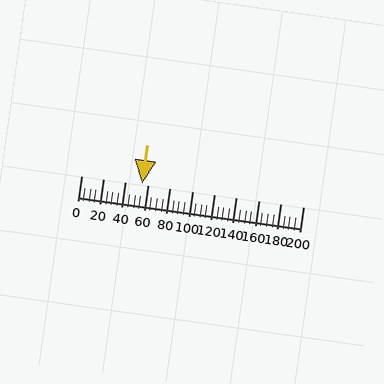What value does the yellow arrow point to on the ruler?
The yellow arrow points to approximately 55.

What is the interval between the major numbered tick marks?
The major tick marks are spaced 20 units apart.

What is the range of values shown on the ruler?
The ruler shows values from 0 to 200.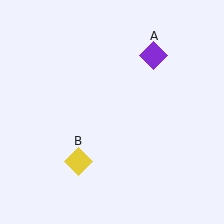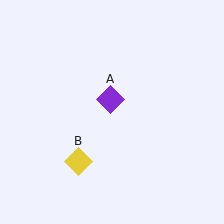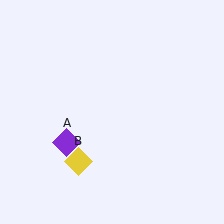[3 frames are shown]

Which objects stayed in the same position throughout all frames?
Yellow diamond (object B) remained stationary.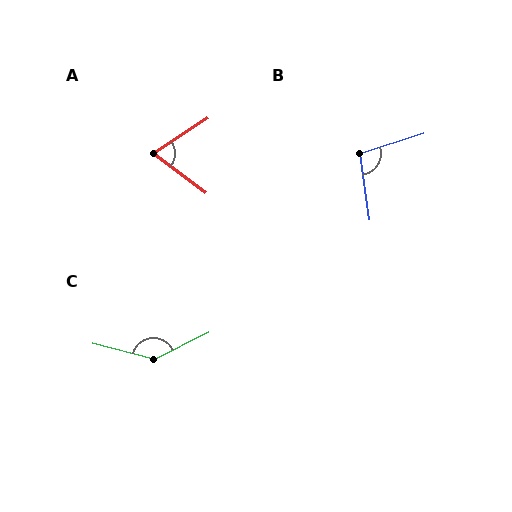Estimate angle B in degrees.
Approximately 100 degrees.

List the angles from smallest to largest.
A (70°), B (100°), C (139°).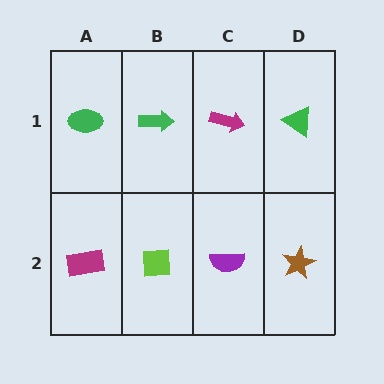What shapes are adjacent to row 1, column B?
A lime square (row 2, column B), a green ellipse (row 1, column A), a magenta arrow (row 1, column C).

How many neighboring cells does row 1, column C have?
3.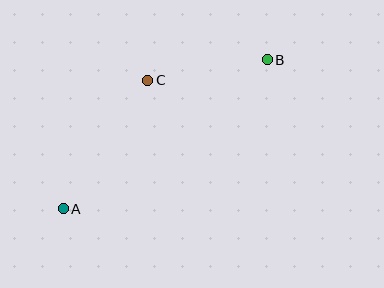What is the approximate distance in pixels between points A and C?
The distance between A and C is approximately 154 pixels.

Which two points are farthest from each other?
Points A and B are farthest from each other.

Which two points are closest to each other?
Points B and C are closest to each other.